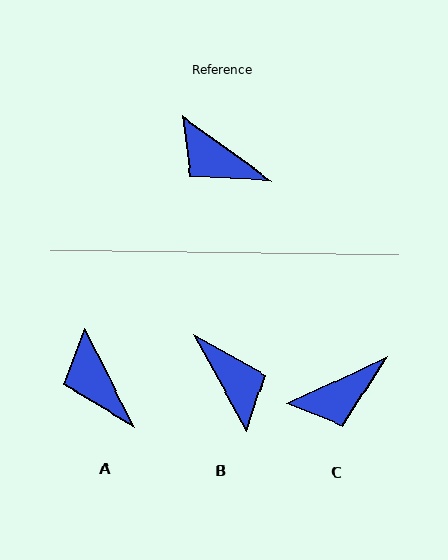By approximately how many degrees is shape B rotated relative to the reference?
Approximately 154 degrees counter-clockwise.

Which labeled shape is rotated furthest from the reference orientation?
B, about 154 degrees away.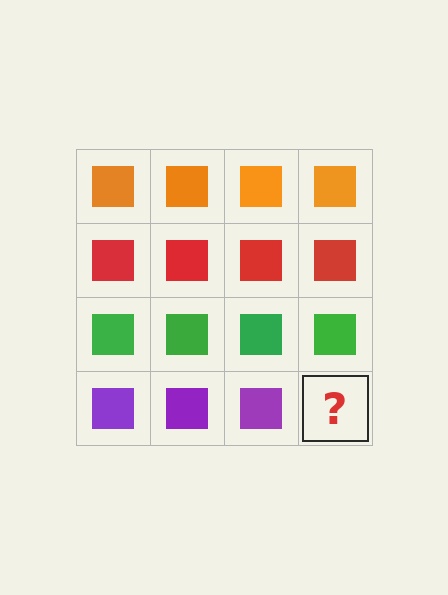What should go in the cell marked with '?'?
The missing cell should contain a purple square.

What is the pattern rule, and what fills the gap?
The rule is that each row has a consistent color. The gap should be filled with a purple square.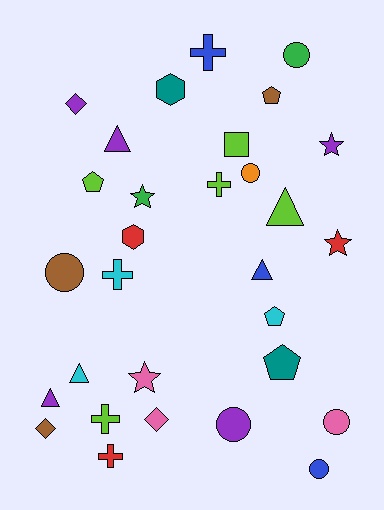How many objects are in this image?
There are 30 objects.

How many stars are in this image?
There are 4 stars.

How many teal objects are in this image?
There are 2 teal objects.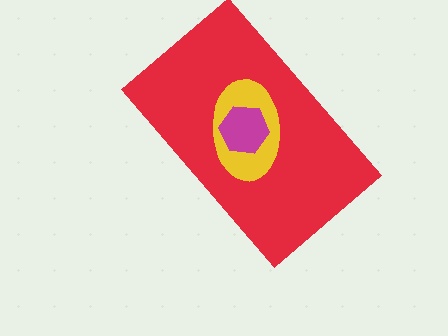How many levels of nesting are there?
3.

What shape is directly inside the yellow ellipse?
The magenta hexagon.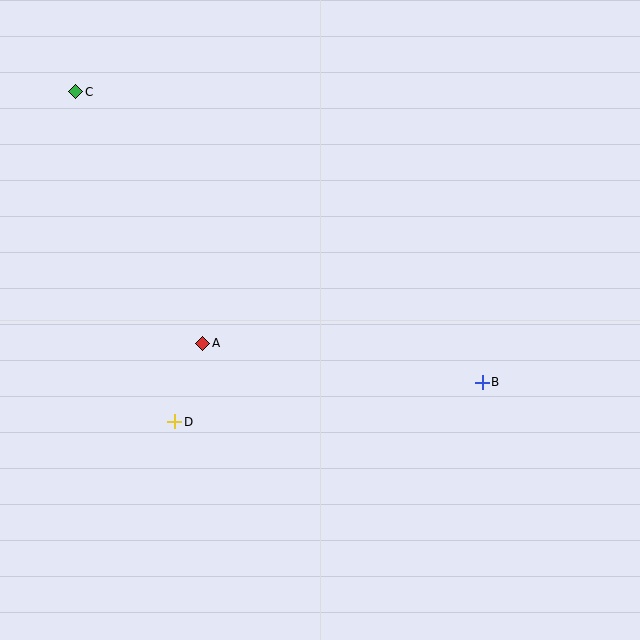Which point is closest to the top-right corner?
Point B is closest to the top-right corner.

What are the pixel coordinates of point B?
Point B is at (482, 382).